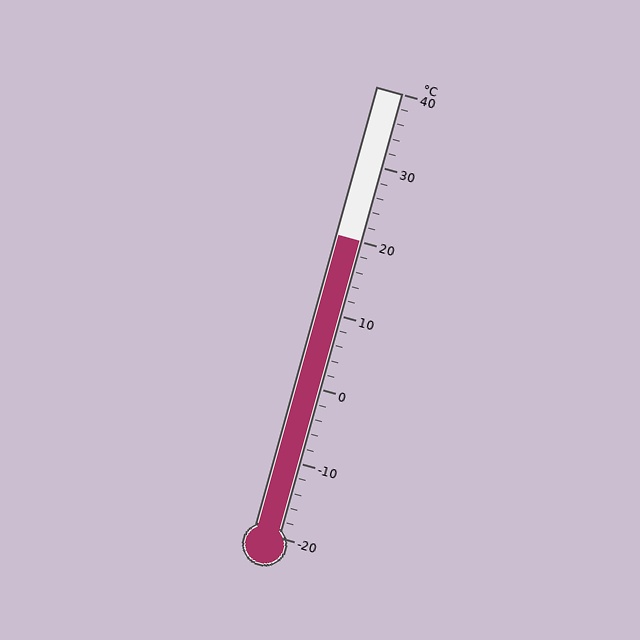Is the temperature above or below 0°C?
The temperature is above 0°C.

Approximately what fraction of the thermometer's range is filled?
The thermometer is filled to approximately 65% of its range.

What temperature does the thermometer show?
The thermometer shows approximately 20°C.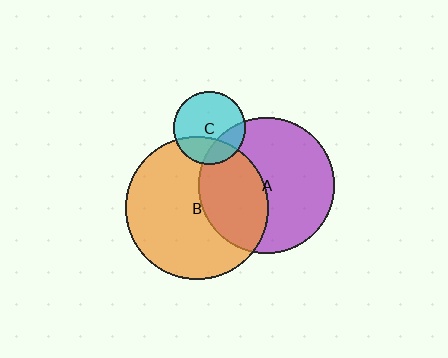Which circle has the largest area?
Circle B (orange).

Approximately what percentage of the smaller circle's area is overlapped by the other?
Approximately 30%.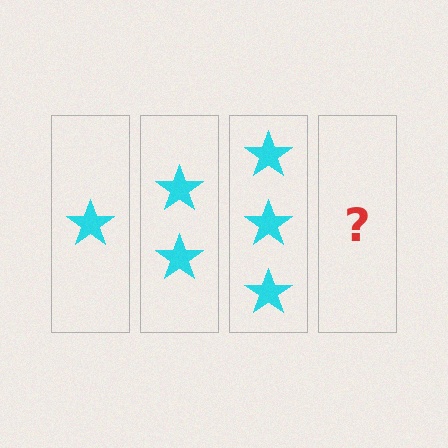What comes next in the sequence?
The next element should be 4 stars.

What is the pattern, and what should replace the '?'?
The pattern is that each step adds one more star. The '?' should be 4 stars.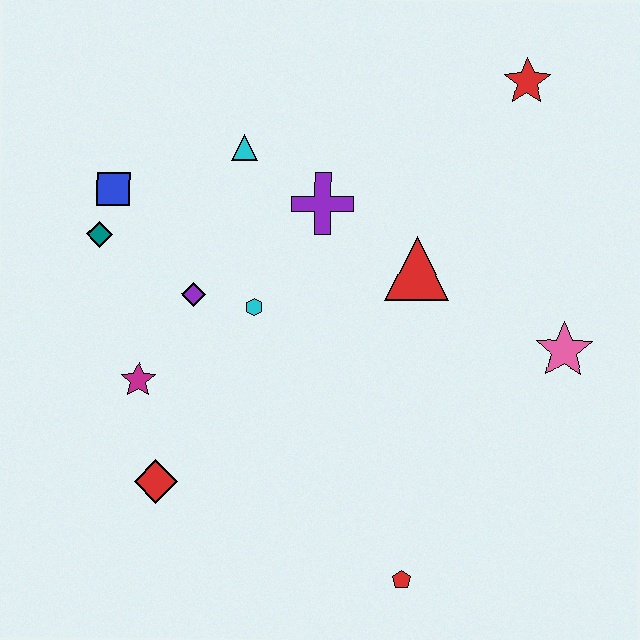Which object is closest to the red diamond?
The magenta star is closest to the red diamond.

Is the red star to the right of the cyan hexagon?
Yes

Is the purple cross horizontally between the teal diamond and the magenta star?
No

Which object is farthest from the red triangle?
The red diamond is farthest from the red triangle.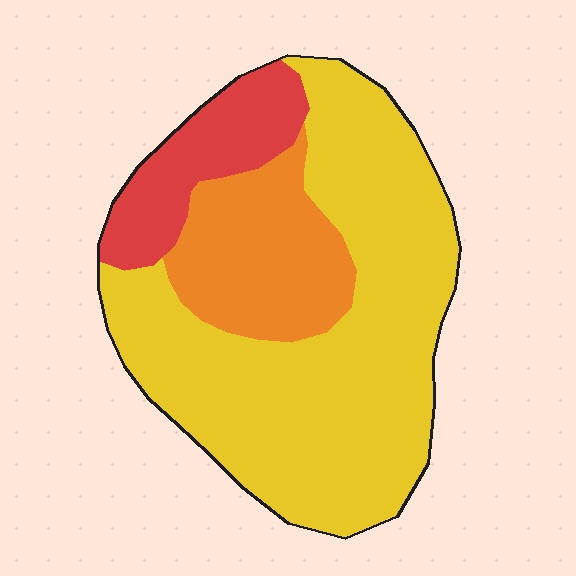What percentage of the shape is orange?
Orange covers about 20% of the shape.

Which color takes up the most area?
Yellow, at roughly 65%.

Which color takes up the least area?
Red, at roughly 15%.